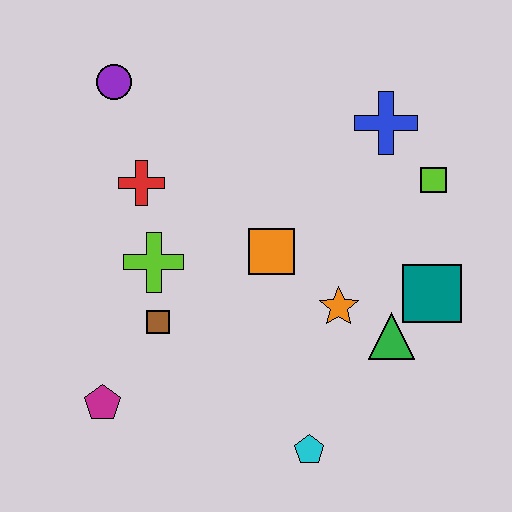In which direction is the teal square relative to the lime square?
The teal square is below the lime square.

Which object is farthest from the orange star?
The purple circle is farthest from the orange star.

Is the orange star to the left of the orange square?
No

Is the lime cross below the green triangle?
No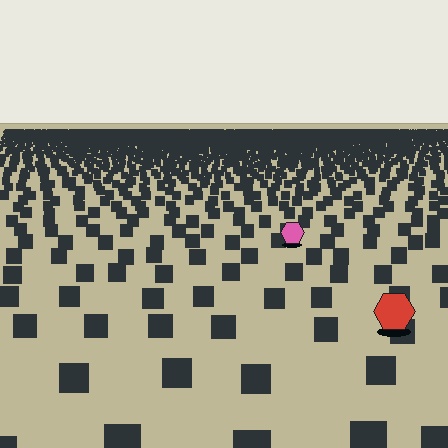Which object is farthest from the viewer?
The pink hexagon is farthest from the viewer. It appears smaller and the ground texture around it is denser.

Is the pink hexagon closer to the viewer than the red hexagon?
No. The red hexagon is closer — you can tell from the texture gradient: the ground texture is coarser near it.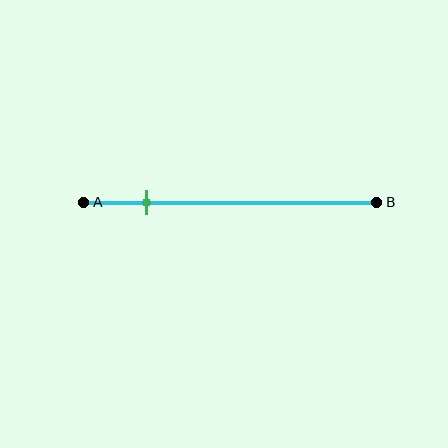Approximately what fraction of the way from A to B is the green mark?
The green mark is approximately 20% of the way from A to B.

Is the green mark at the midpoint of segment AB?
No, the mark is at about 20% from A, not at the 50% midpoint.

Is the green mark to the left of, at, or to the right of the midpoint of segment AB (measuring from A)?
The green mark is to the left of the midpoint of segment AB.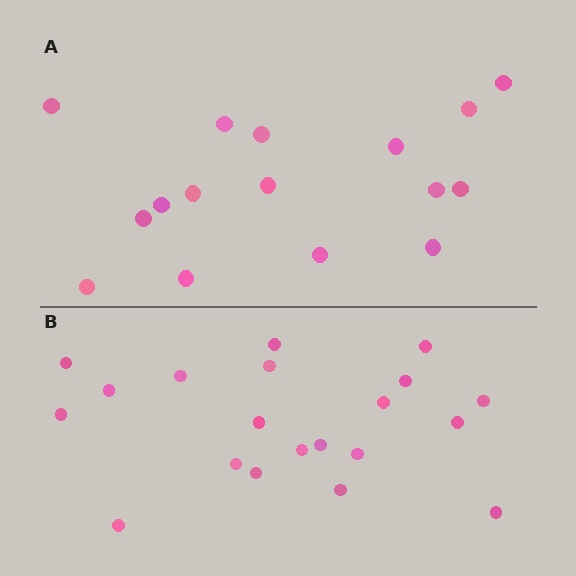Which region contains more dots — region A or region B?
Region B (the bottom region) has more dots.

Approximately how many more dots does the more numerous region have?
Region B has about 4 more dots than region A.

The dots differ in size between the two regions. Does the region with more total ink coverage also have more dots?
No. Region A has more total ink coverage because its dots are larger, but region B actually contains more individual dots. Total area can be misleading — the number of items is what matters here.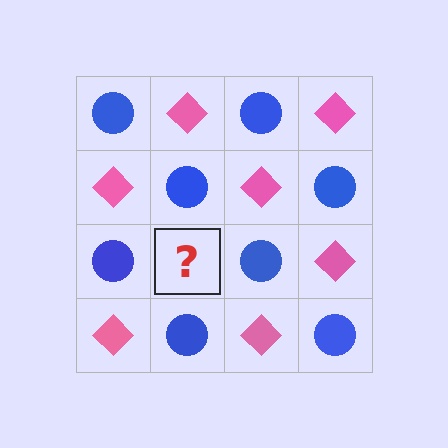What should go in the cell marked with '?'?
The missing cell should contain a pink diamond.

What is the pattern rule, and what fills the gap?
The rule is that it alternates blue circle and pink diamond in a checkerboard pattern. The gap should be filled with a pink diamond.